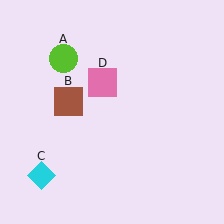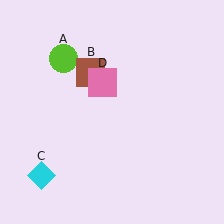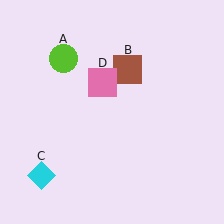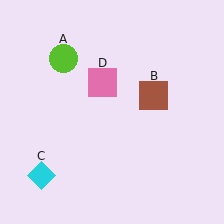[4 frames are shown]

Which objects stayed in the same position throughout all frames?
Lime circle (object A) and cyan diamond (object C) and pink square (object D) remained stationary.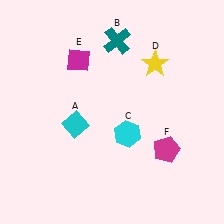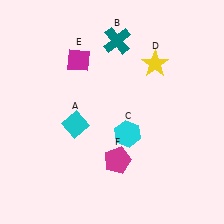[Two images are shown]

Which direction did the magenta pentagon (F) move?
The magenta pentagon (F) moved left.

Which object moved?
The magenta pentagon (F) moved left.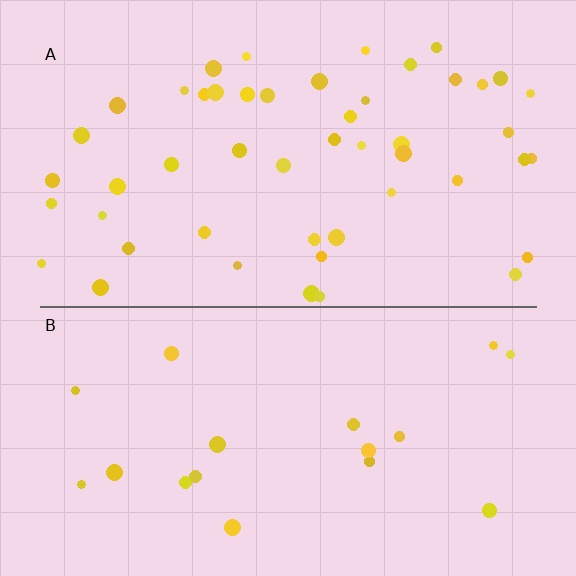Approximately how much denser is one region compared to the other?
Approximately 2.7× — region A over region B.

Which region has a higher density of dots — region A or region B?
A (the top).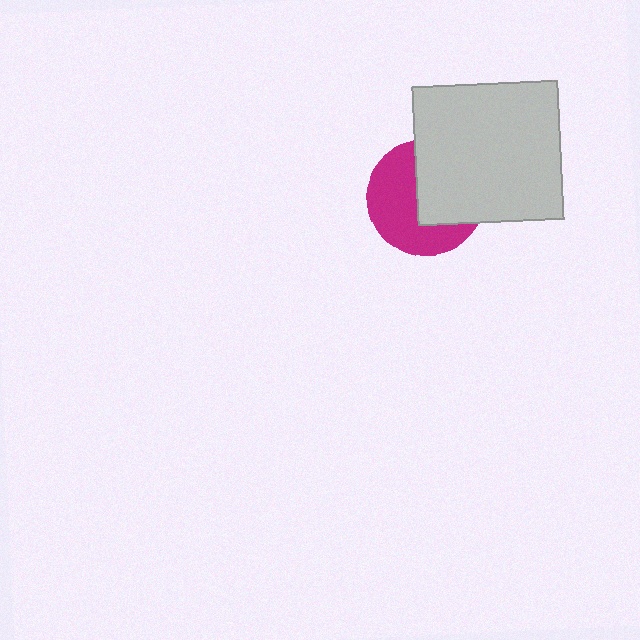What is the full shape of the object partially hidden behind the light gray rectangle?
The partially hidden object is a magenta circle.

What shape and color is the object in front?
The object in front is a light gray rectangle.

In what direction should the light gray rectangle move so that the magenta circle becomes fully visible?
The light gray rectangle should move right. That is the shortest direction to clear the overlap and leave the magenta circle fully visible.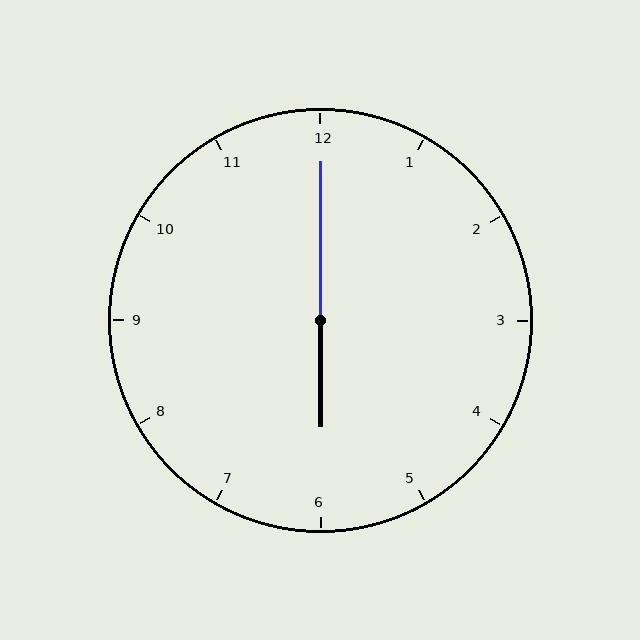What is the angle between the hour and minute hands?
Approximately 180 degrees.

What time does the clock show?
6:00.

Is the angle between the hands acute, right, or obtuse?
It is obtuse.